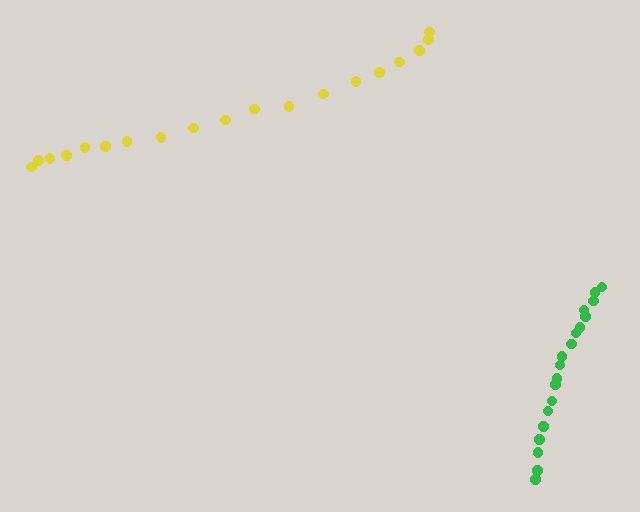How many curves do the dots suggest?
There are 2 distinct paths.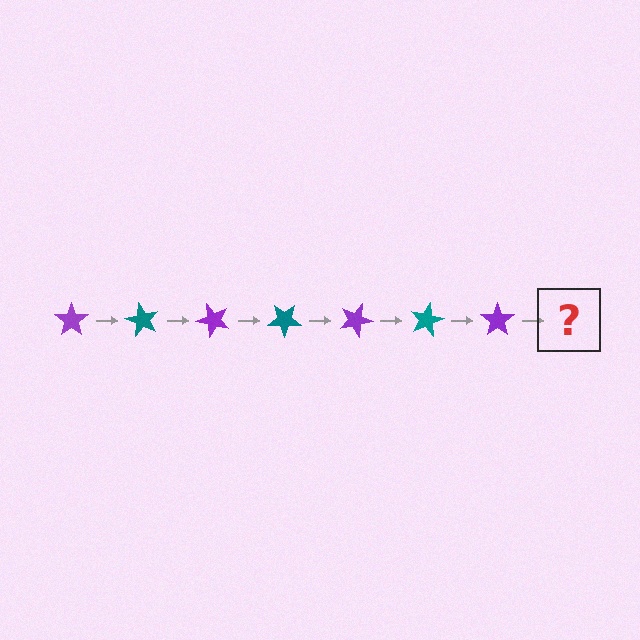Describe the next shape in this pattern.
It should be a teal star, rotated 420 degrees from the start.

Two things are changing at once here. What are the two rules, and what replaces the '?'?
The two rules are that it rotates 60 degrees each step and the color cycles through purple and teal. The '?' should be a teal star, rotated 420 degrees from the start.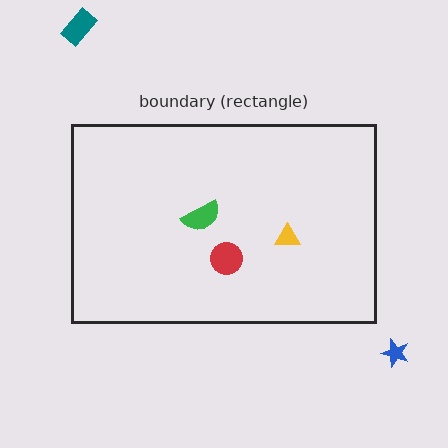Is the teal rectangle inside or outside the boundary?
Outside.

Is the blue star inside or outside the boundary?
Outside.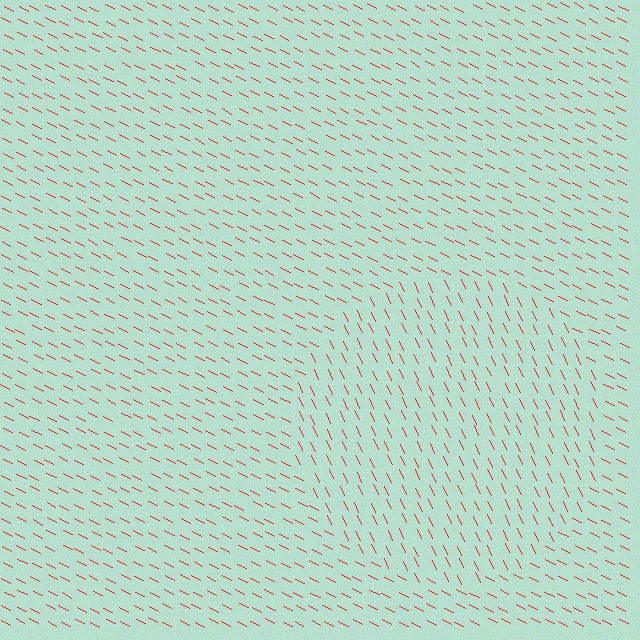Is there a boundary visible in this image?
Yes, there is a texture boundary formed by a change in line orientation.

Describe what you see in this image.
The image is filled with small red line segments. A circle region in the image has lines oriented differently from the surrounding lines, creating a visible texture boundary.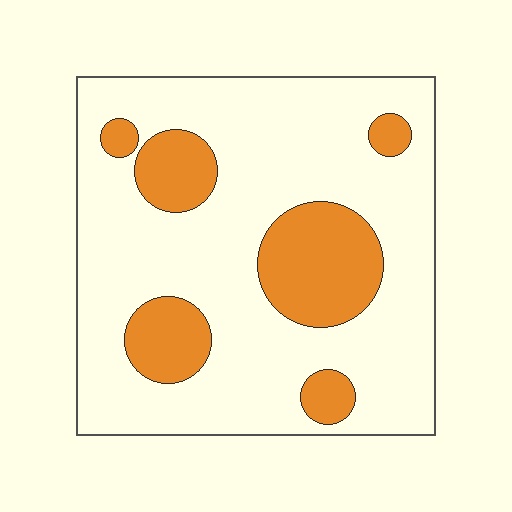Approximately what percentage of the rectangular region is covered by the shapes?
Approximately 25%.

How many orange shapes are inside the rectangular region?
6.